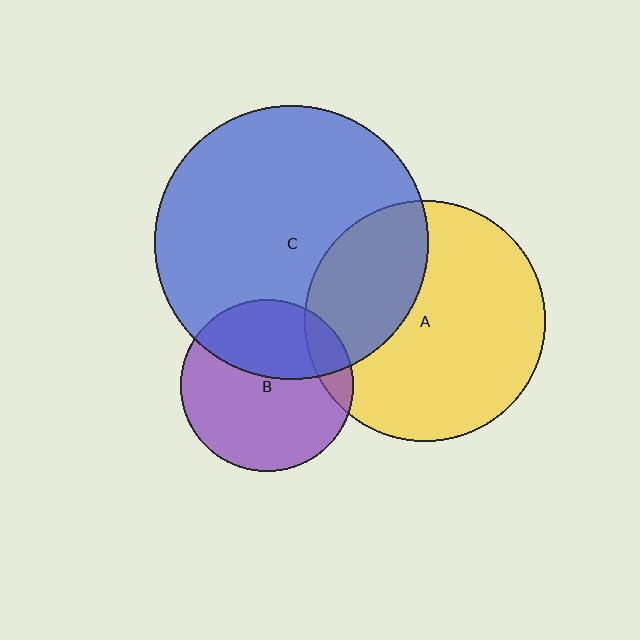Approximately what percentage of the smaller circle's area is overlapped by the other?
Approximately 30%.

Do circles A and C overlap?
Yes.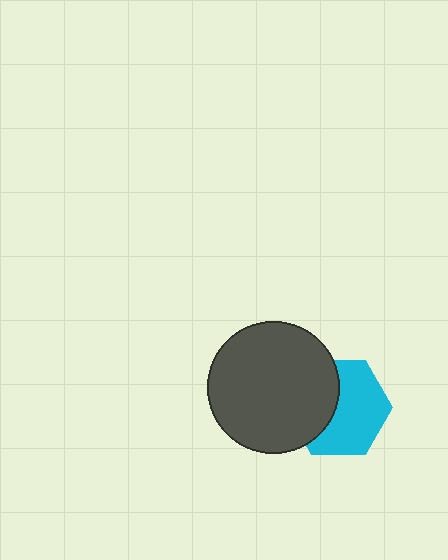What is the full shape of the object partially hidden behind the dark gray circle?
The partially hidden object is a cyan hexagon.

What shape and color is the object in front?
The object in front is a dark gray circle.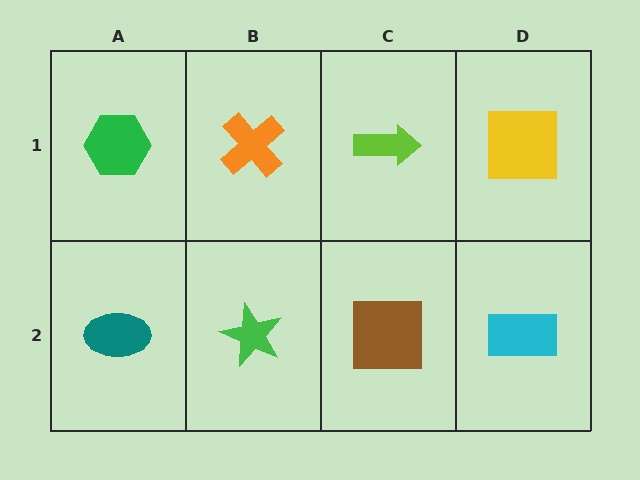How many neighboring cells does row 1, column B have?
3.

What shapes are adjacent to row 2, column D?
A yellow square (row 1, column D), a brown square (row 2, column C).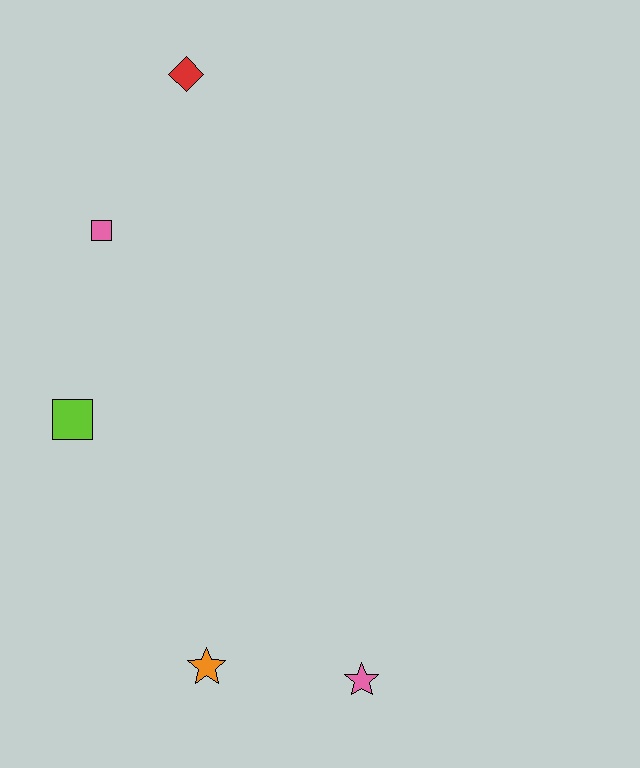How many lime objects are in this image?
There is 1 lime object.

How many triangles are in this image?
There are no triangles.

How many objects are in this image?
There are 5 objects.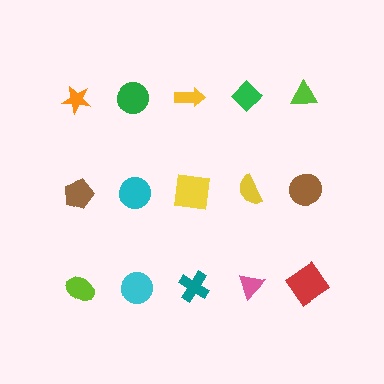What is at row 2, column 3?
A yellow square.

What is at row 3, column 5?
A red diamond.